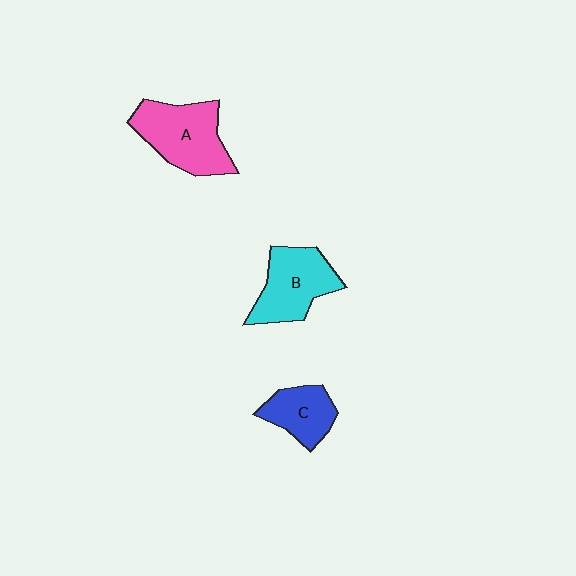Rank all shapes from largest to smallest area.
From largest to smallest: A (pink), B (cyan), C (blue).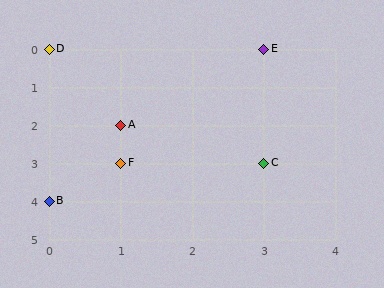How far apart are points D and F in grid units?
Points D and F are 1 column and 3 rows apart (about 3.2 grid units diagonally).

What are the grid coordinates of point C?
Point C is at grid coordinates (3, 3).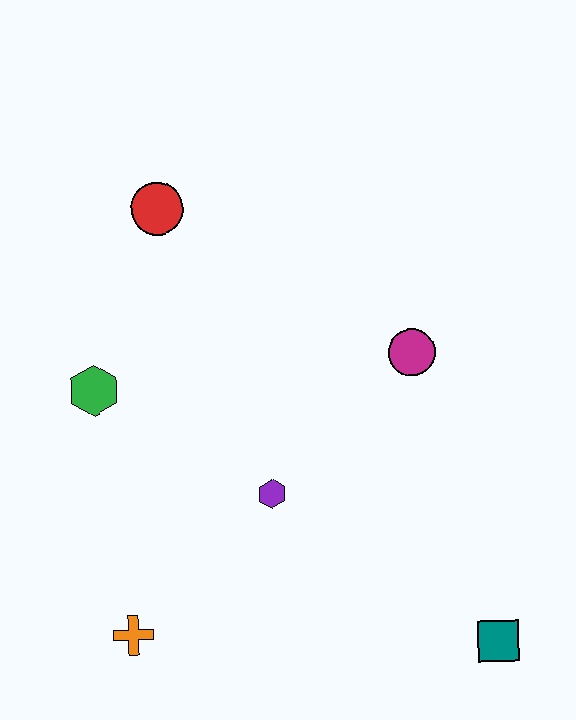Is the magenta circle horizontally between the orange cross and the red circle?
No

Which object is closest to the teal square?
The purple hexagon is closest to the teal square.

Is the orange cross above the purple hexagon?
No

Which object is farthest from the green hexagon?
The teal square is farthest from the green hexagon.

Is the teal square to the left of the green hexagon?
No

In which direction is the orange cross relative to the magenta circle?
The orange cross is to the left of the magenta circle.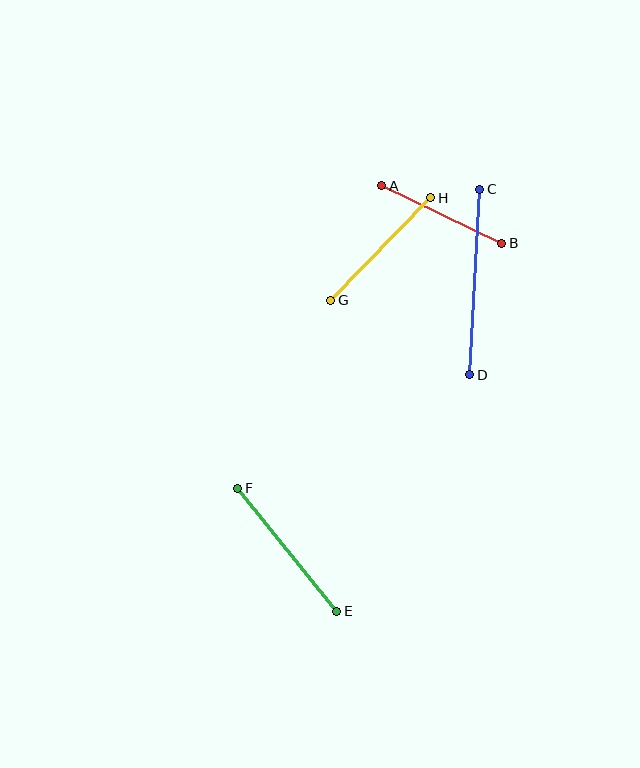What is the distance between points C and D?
The distance is approximately 186 pixels.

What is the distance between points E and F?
The distance is approximately 158 pixels.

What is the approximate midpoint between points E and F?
The midpoint is at approximately (287, 550) pixels.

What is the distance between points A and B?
The distance is approximately 133 pixels.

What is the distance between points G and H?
The distance is approximately 143 pixels.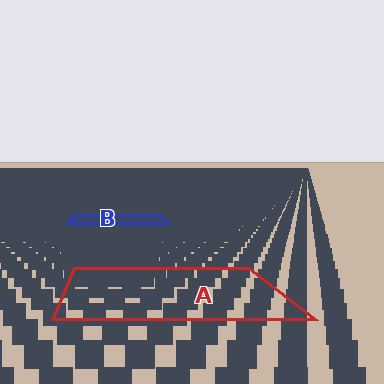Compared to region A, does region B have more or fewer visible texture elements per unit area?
Region B has more texture elements per unit area — they are packed more densely because it is farther away.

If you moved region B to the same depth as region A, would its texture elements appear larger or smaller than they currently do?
They would appear larger. At a closer depth, the same texture elements are projected at a bigger on-screen size.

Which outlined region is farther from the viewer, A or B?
Region B is farther from the viewer — the texture elements inside it appear smaller and more densely packed.